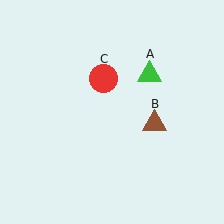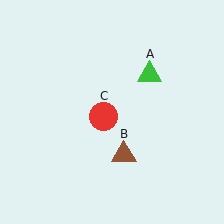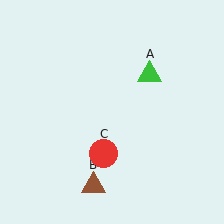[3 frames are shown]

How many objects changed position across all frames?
2 objects changed position: brown triangle (object B), red circle (object C).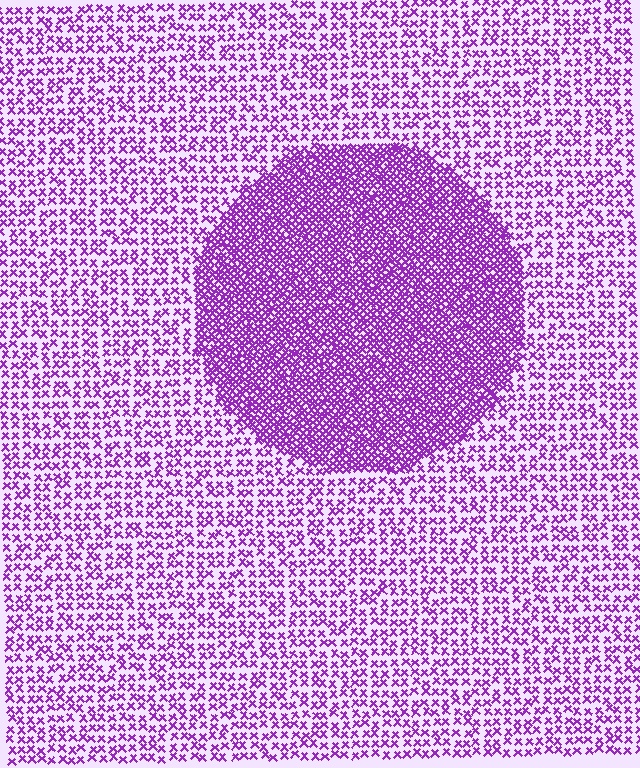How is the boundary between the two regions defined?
The boundary is defined by a change in element density (approximately 2.4x ratio). All elements are the same color, size, and shape.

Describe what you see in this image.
The image contains small purple elements arranged at two different densities. A circle-shaped region is visible where the elements are more densely packed than the surrounding area.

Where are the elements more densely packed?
The elements are more densely packed inside the circle boundary.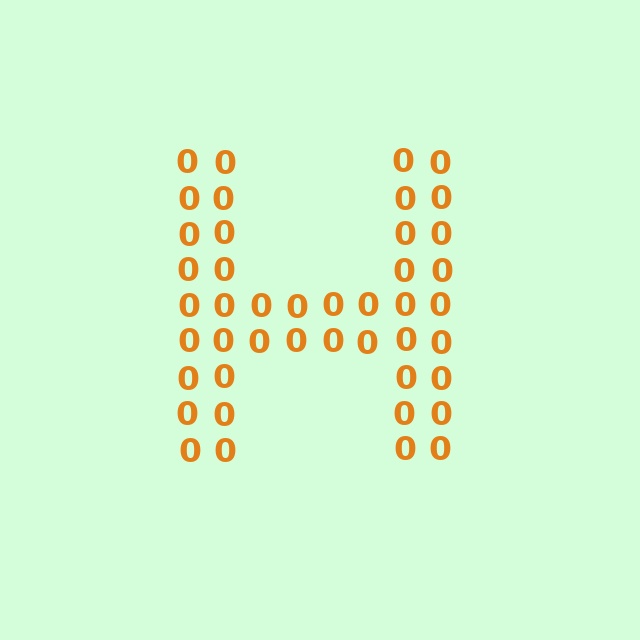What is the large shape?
The large shape is the letter H.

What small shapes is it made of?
It is made of small digit 0's.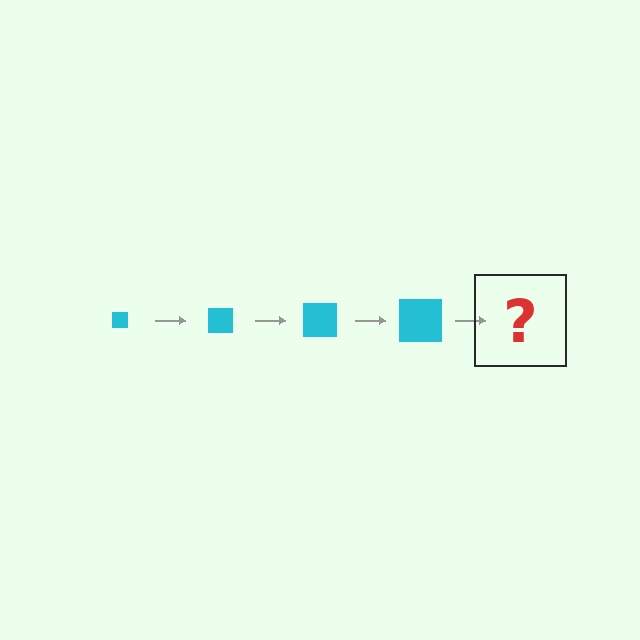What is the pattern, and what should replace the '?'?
The pattern is that the square gets progressively larger each step. The '?' should be a cyan square, larger than the previous one.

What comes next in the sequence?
The next element should be a cyan square, larger than the previous one.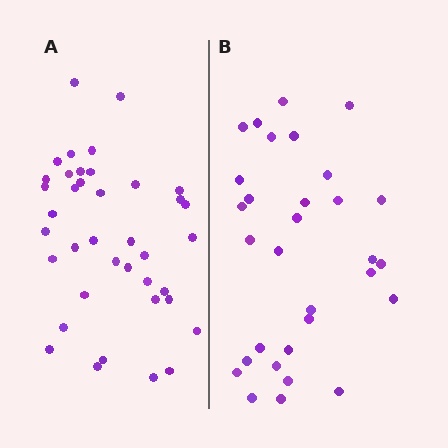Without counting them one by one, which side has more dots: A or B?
Region A (the left region) has more dots.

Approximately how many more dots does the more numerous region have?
Region A has roughly 8 or so more dots than region B.